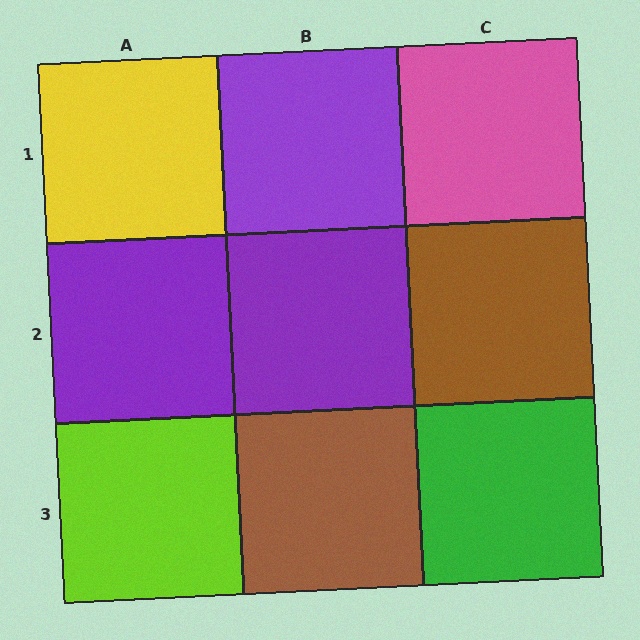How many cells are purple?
3 cells are purple.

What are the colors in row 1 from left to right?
Yellow, purple, pink.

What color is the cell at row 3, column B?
Brown.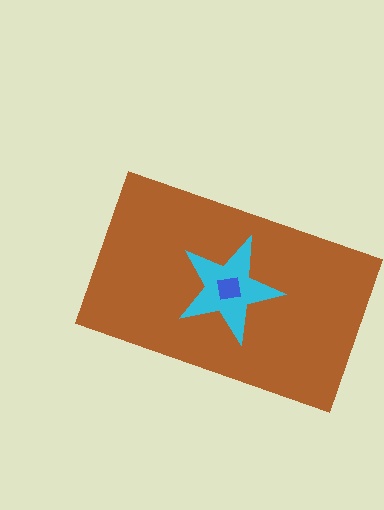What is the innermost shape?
The blue square.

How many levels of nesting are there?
3.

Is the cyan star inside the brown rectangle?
Yes.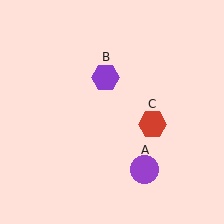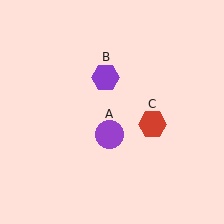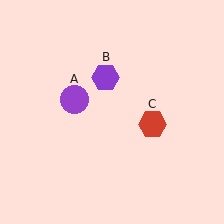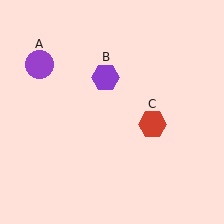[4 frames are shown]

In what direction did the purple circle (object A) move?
The purple circle (object A) moved up and to the left.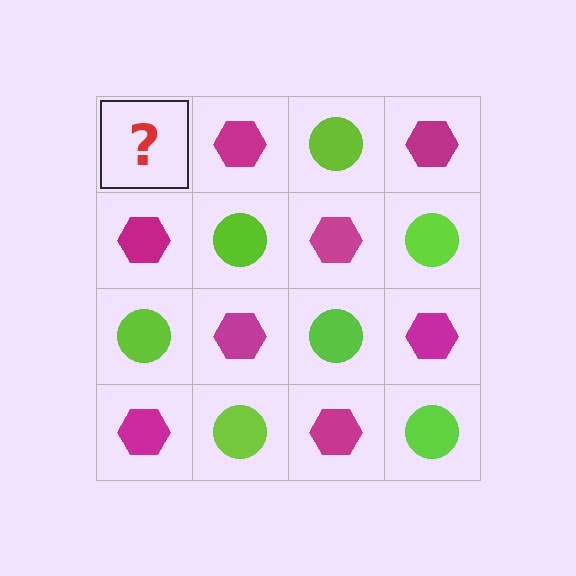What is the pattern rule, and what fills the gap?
The rule is that it alternates lime circle and magenta hexagon in a checkerboard pattern. The gap should be filled with a lime circle.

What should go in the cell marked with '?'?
The missing cell should contain a lime circle.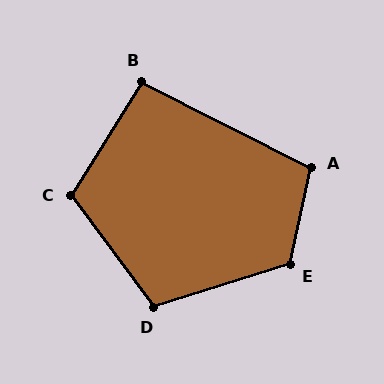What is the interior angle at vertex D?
Approximately 109 degrees (obtuse).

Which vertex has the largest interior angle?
E, at approximately 120 degrees.